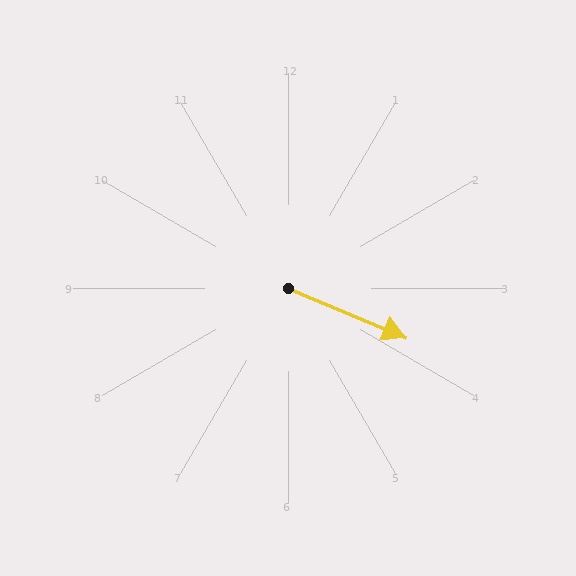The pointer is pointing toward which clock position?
Roughly 4 o'clock.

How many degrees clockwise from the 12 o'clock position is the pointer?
Approximately 113 degrees.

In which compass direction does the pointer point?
Southeast.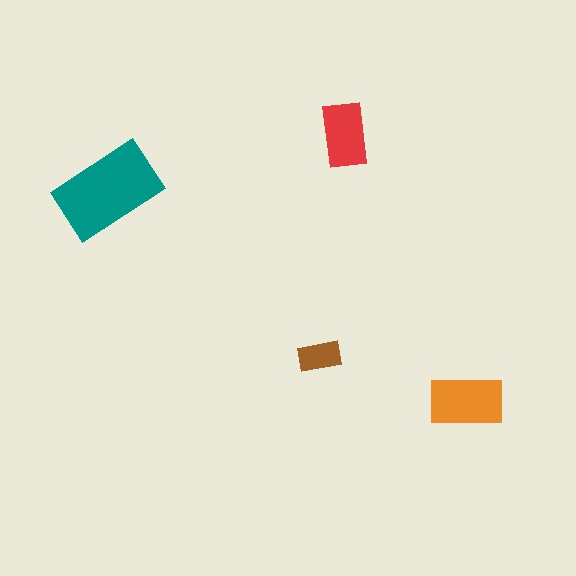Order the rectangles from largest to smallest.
the teal one, the orange one, the red one, the brown one.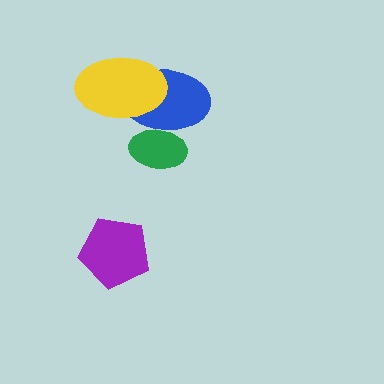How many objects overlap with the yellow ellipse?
1 object overlaps with the yellow ellipse.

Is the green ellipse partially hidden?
No, no other shape covers it.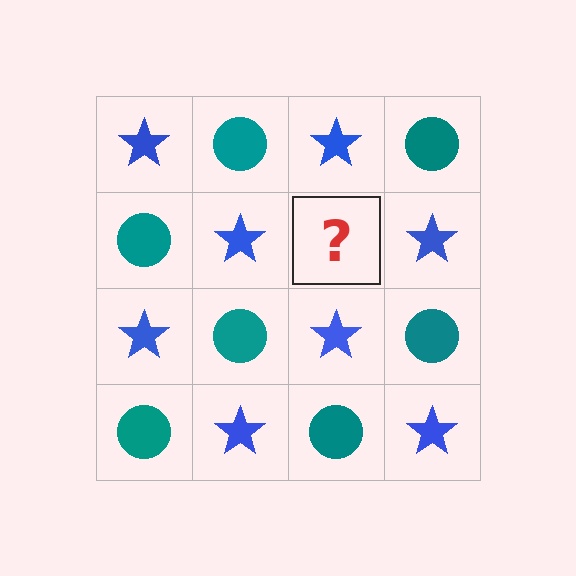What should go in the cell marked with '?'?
The missing cell should contain a teal circle.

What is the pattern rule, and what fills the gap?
The rule is that it alternates blue star and teal circle in a checkerboard pattern. The gap should be filled with a teal circle.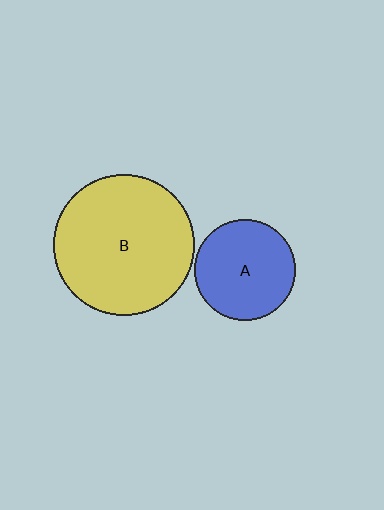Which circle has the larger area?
Circle B (yellow).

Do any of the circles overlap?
No, none of the circles overlap.